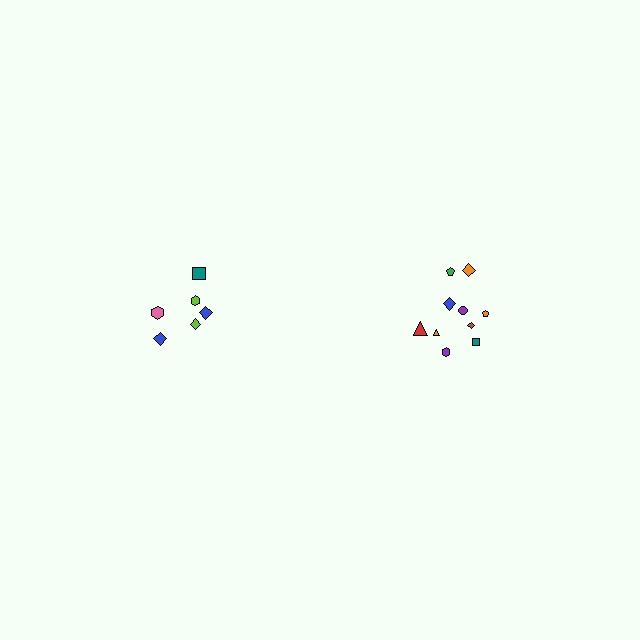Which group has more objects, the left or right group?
The right group.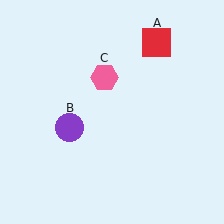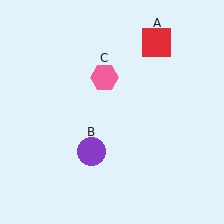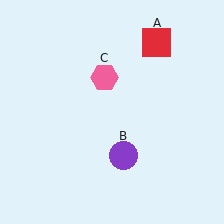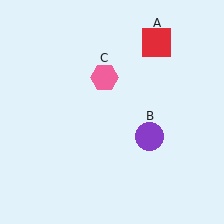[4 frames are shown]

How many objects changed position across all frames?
1 object changed position: purple circle (object B).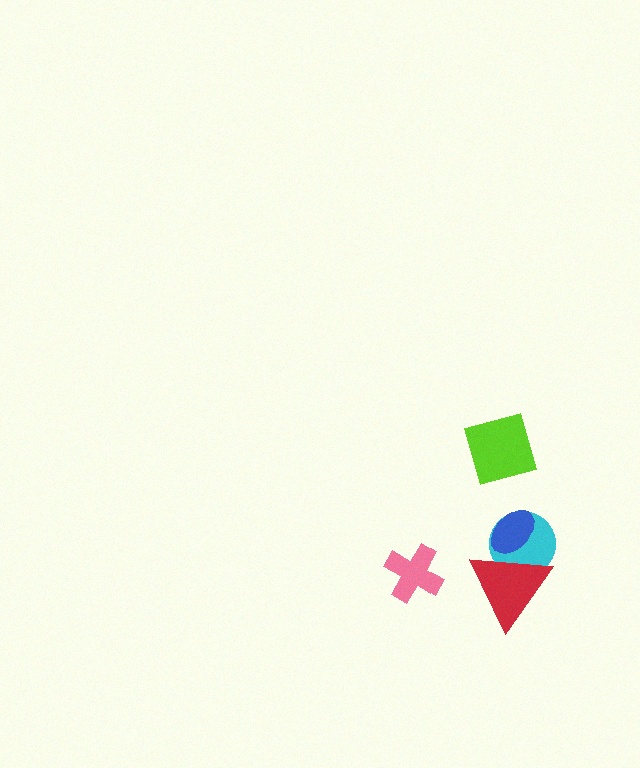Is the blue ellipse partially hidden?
No, no other shape covers it.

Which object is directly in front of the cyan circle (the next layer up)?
The red triangle is directly in front of the cyan circle.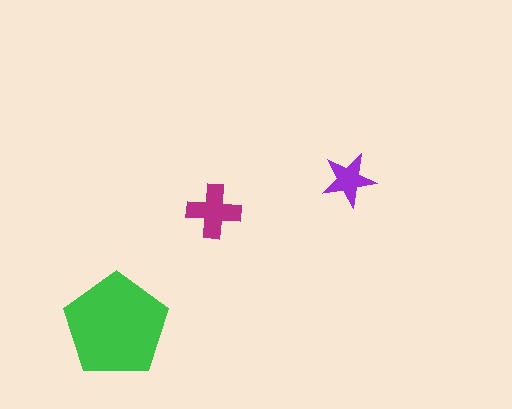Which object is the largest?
The green pentagon.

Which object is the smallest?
The purple star.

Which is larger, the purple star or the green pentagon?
The green pentagon.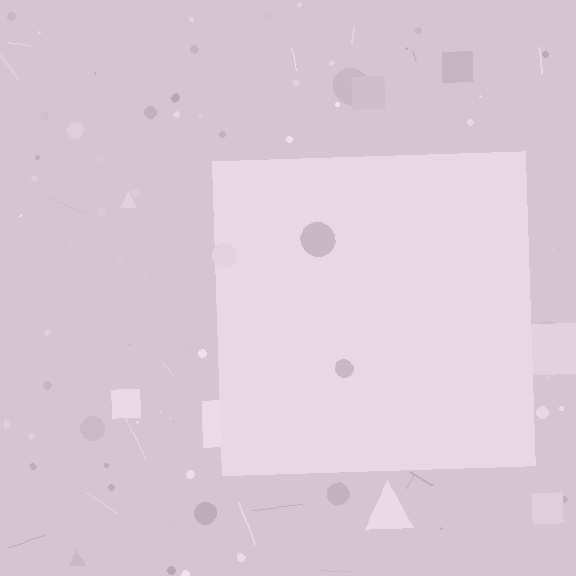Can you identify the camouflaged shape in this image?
The camouflaged shape is a square.